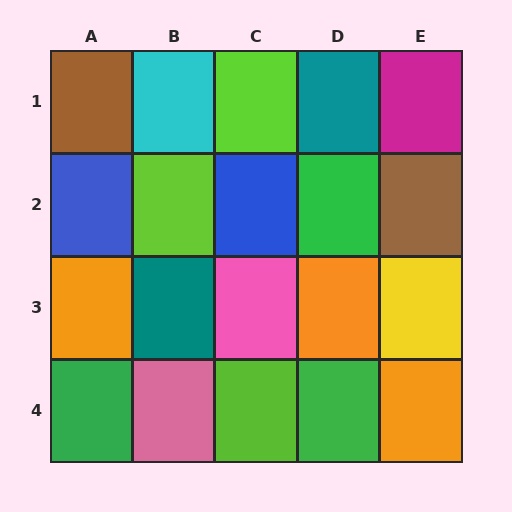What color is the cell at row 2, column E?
Brown.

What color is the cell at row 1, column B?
Cyan.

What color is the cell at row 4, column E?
Orange.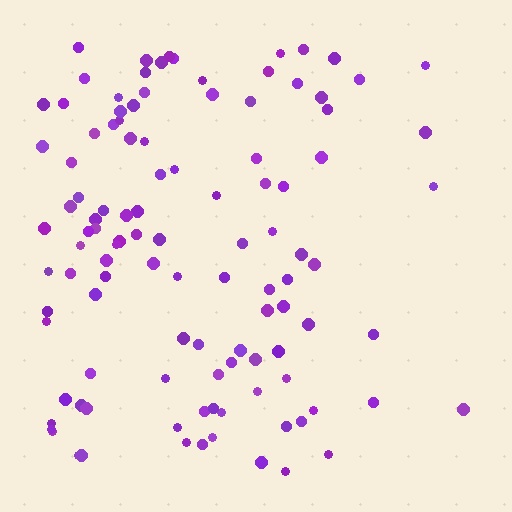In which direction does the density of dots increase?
From right to left, with the left side densest.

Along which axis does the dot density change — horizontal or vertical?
Horizontal.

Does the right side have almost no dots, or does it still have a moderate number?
Still a moderate number, just noticeably fewer than the left.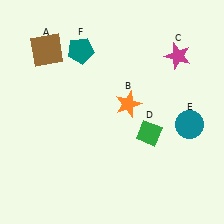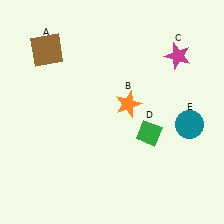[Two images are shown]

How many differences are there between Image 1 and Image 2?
There is 1 difference between the two images.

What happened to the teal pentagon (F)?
The teal pentagon (F) was removed in Image 2. It was in the top-left area of Image 1.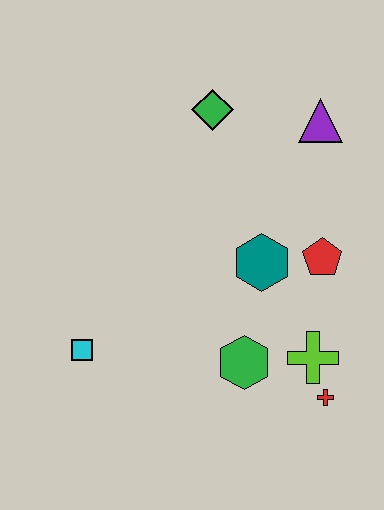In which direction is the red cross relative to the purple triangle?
The red cross is below the purple triangle.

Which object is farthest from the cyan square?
The purple triangle is farthest from the cyan square.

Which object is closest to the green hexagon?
The lime cross is closest to the green hexagon.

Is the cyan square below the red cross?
No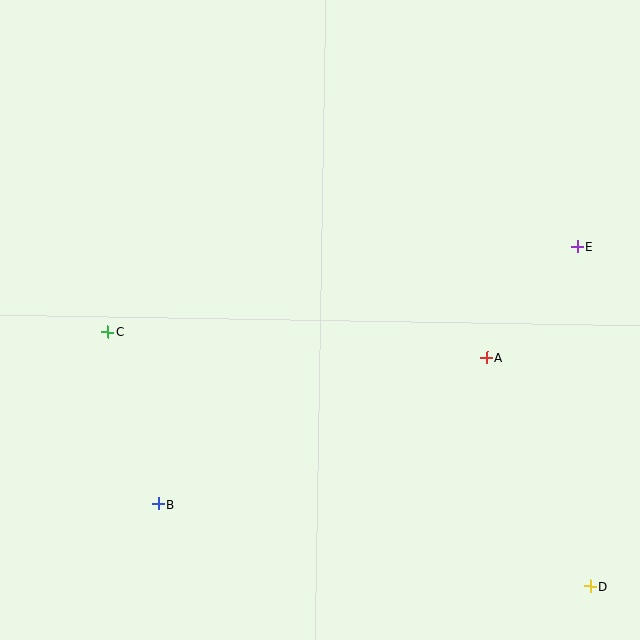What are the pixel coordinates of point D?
Point D is at (590, 586).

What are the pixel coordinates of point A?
Point A is at (487, 358).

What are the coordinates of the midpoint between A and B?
The midpoint between A and B is at (322, 431).